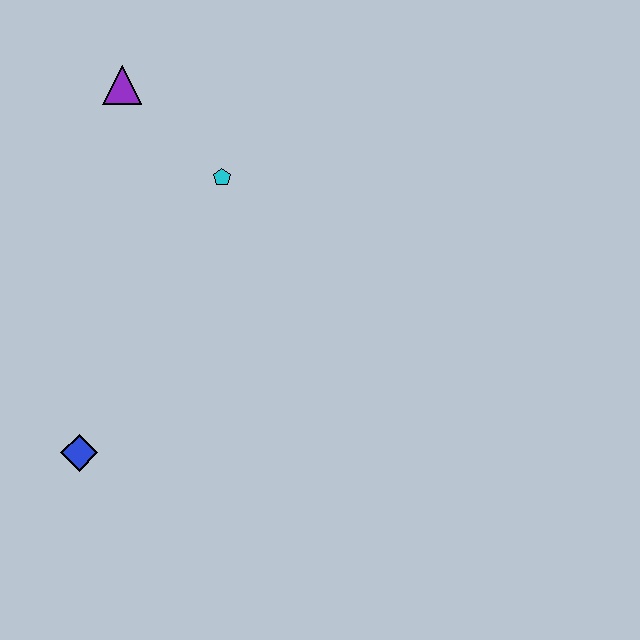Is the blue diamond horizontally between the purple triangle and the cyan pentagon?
No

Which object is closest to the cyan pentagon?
The purple triangle is closest to the cyan pentagon.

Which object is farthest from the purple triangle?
The blue diamond is farthest from the purple triangle.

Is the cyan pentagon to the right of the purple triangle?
Yes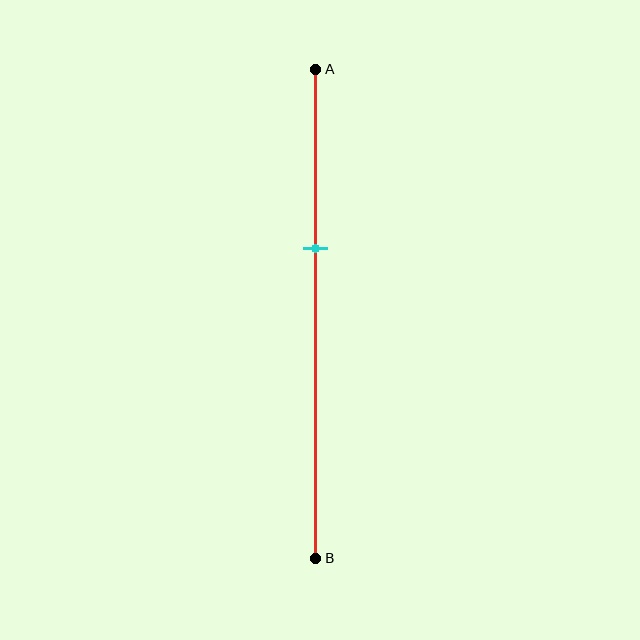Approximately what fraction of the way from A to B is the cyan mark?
The cyan mark is approximately 35% of the way from A to B.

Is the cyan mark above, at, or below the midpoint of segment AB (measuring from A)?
The cyan mark is above the midpoint of segment AB.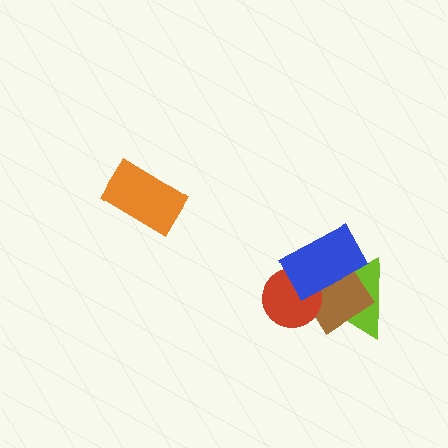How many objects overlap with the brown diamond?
3 objects overlap with the brown diamond.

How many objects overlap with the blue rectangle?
3 objects overlap with the blue rectangle.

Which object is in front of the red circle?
The blue rectangle is in front of the red circle.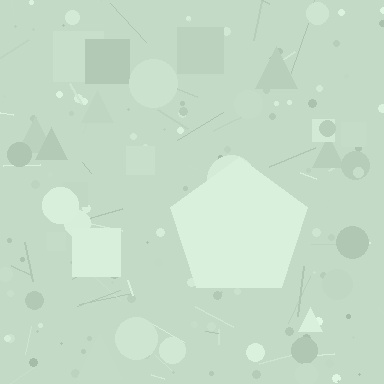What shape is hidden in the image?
A pentagon is hidden in the image.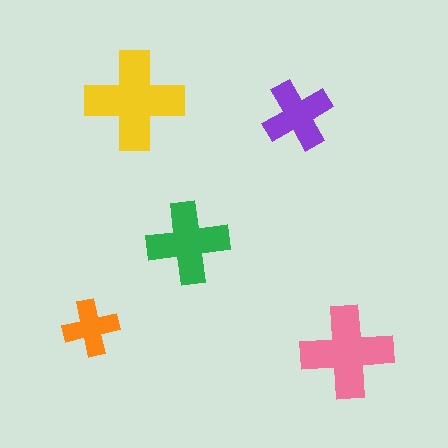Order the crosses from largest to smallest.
the yellow one, the pink one, the green one, the purple one, the orange one.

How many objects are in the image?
There are 5 objects in the image.